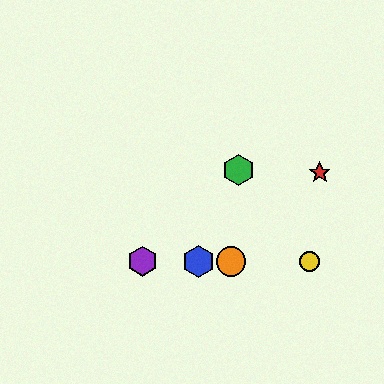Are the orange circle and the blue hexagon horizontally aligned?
Yes, both are at y≈261.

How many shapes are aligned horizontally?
4 shapes (the blue hexagon, the yellow circle, the purple hexagon, the orange circle) are aligned horizontally.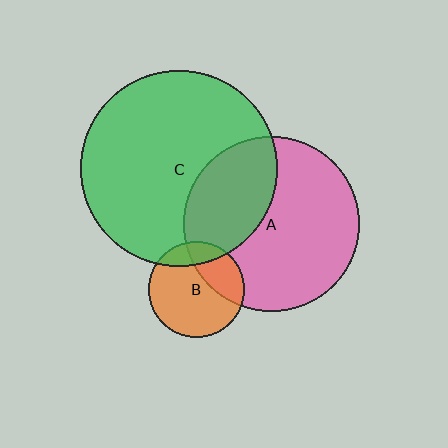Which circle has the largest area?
Circle C (green).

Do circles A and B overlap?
Yes.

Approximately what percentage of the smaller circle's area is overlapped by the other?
Approximately 30%.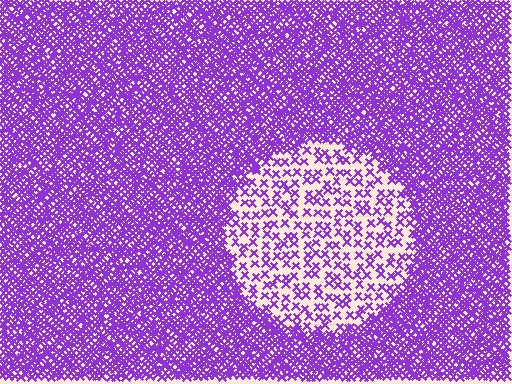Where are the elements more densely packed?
The elements are more densely packed outside the circle boundary.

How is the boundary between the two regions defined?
The boundary is defined by a change in element density (approximately 3.1x ratio). All elements are the same color, size, and shape.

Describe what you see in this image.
The image contains small purple elements arranged at two different densities. A circle-shaped region is visible where the elements are less densely packed than the surrounding area.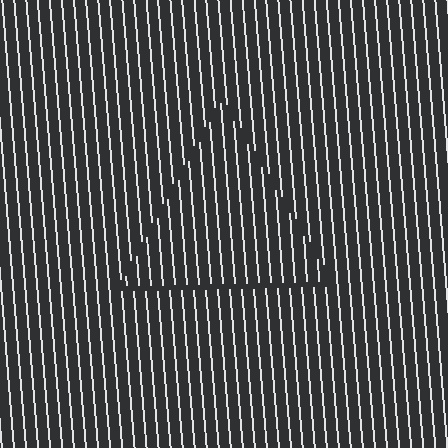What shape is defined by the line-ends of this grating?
An illusory triangle. The interior of the shape contains the same grating, shifted by half a period — the contour is defined by the phase discontinuity where line-ends from the inner and outer gratings abut.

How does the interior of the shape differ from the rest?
The interior of the shape contains the same grating, shifted by half a period — the contour is defined by the phase discontinuity where line-ends from the inner and outer gratings abut.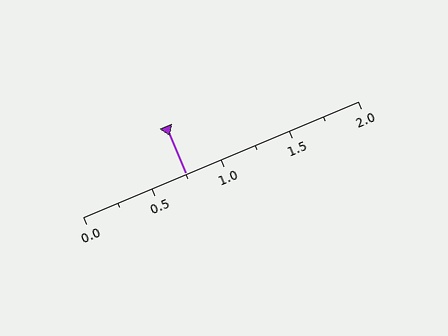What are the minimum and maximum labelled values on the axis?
The axis runs from 0.0 to 2.0.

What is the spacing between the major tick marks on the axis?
The major ticks are spaced 0.5 apart.